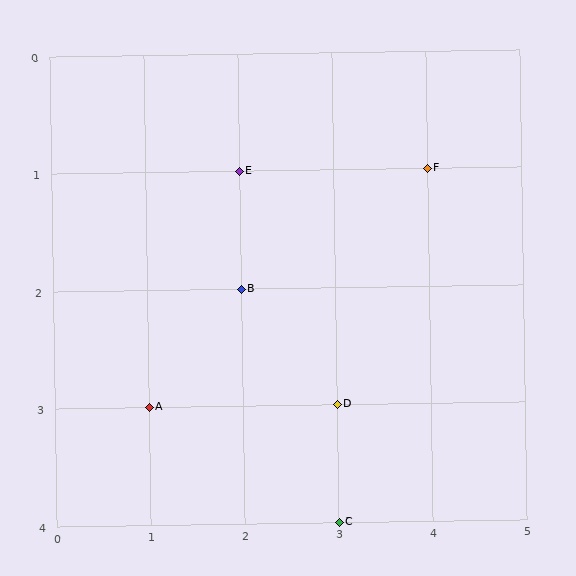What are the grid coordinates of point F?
Point F is at grid coordinates (4, 1).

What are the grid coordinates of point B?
Point B is at grid coordinates (2, 2).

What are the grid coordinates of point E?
Point E is at grid coordinates (2, 1).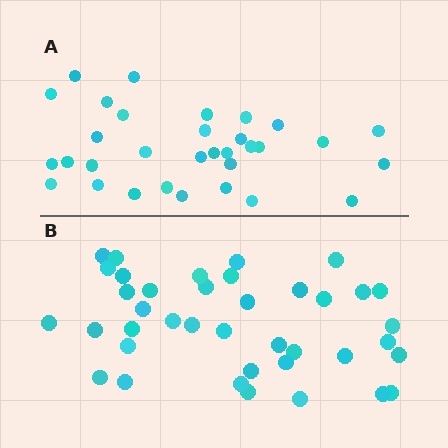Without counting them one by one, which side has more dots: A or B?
Region B (the bottom region) has more dots.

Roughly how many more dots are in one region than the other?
Region B has roughly 8 or so more dots than region A.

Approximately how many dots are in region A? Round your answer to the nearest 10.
About 30 dots. (The exact count is 32, which rounds to 30.)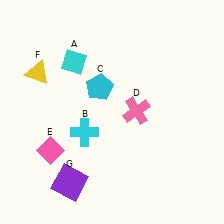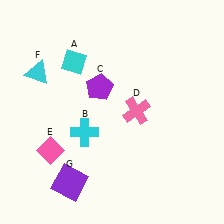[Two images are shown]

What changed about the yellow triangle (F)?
In Image 1, F is yellow. In Image 2, it changed to cyan.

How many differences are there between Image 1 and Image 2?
There are 2 differences between the two images.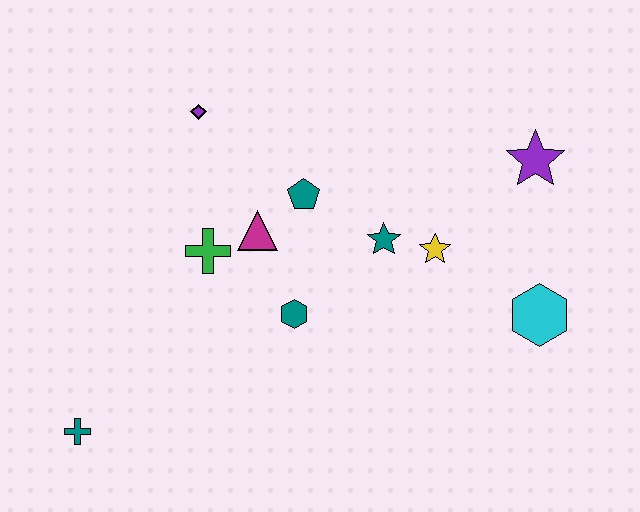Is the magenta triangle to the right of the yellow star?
No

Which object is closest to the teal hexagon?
The magenta triangle is closest to the teal hexagon.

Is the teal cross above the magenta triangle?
No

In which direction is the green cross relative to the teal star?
The green cross is to the left of the teal star.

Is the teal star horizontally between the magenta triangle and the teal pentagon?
No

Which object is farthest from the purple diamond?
The cyan hexagon is farthest from the purple diamond.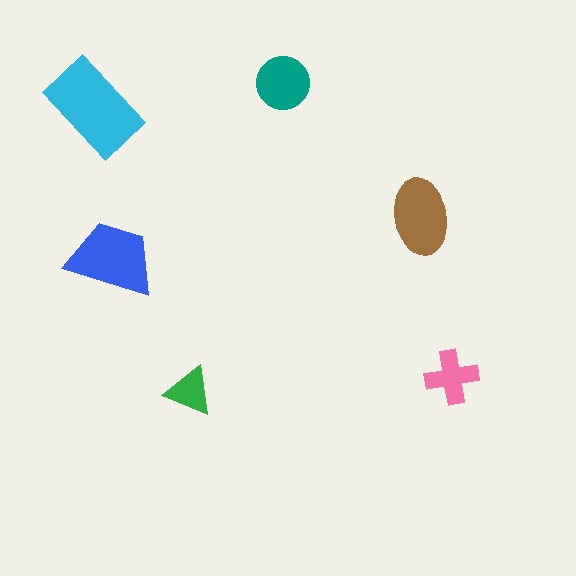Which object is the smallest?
The green triangle.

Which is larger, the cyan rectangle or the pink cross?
The cyan rectangle.